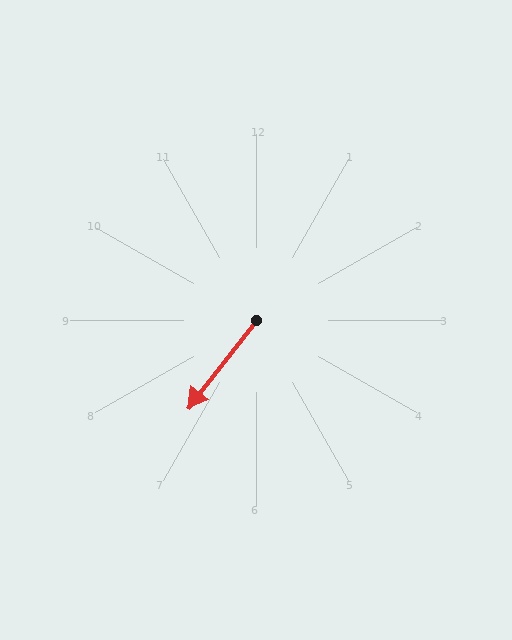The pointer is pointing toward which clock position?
Roughly 7 o'clock.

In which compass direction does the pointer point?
Southwest.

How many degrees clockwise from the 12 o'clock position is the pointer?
Approximately 218 degrees.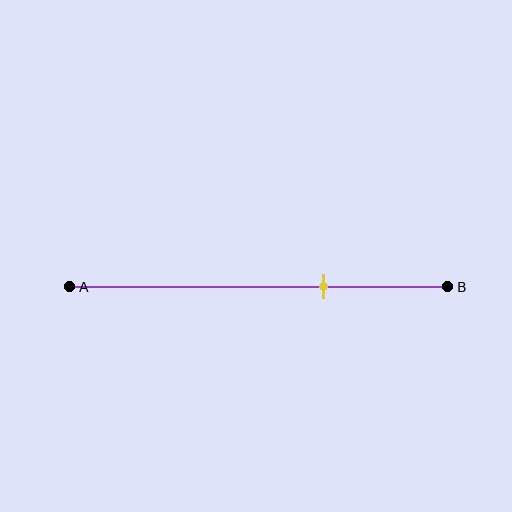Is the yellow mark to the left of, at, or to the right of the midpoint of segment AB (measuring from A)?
The yellow mark is to the right of the midpoint of segment AB.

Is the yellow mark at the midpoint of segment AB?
No, the mark is at about 65% from A, not at the 50% midpoint.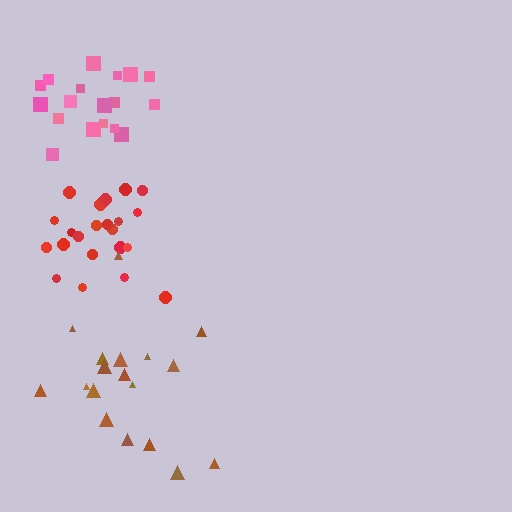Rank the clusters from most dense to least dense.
pink, red, brown.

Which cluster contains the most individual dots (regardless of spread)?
Red (22).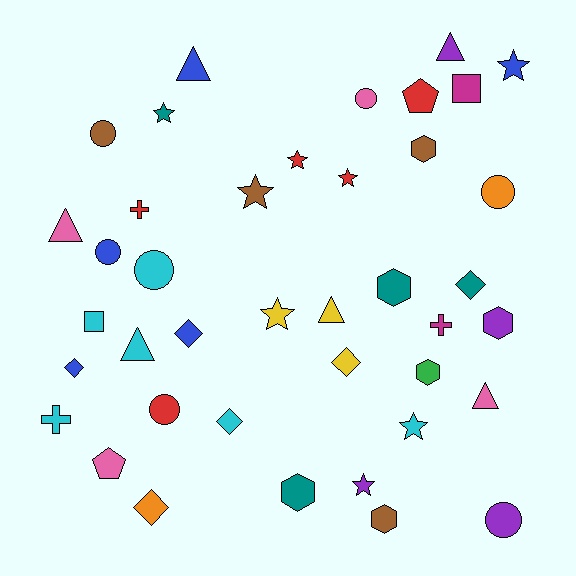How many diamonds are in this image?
There are 6 diamonds.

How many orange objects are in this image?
There are 2 orange objects.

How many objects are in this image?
There are 40 objects.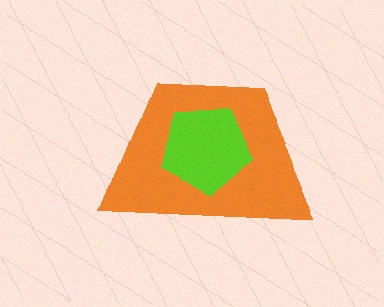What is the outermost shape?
The orange trapezoid.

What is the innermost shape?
The lime pentagon.